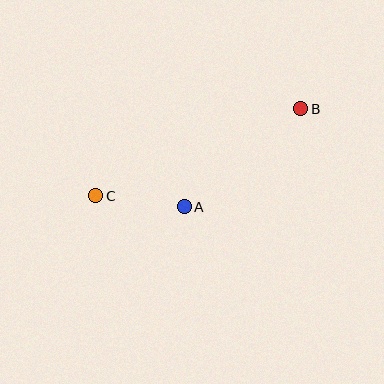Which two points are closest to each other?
Points A and C are closest to each other.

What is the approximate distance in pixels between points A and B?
The distance between A and B is approximately 152 pixels.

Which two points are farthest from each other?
Points B and C are farthest from each other.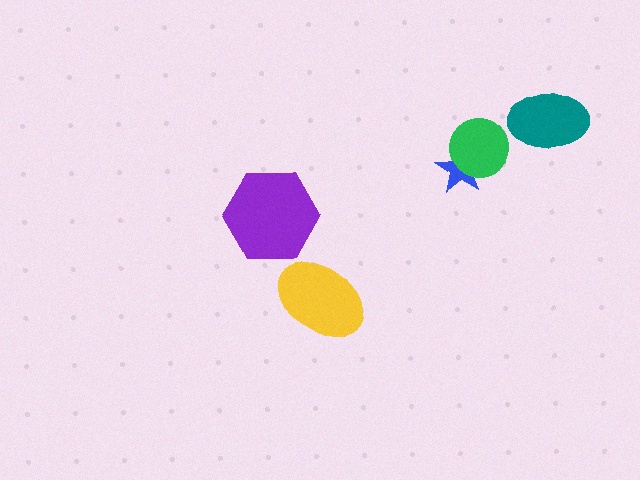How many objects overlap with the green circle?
1 object overlaps with the green circle.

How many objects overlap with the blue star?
1 object overlaps with the blue star.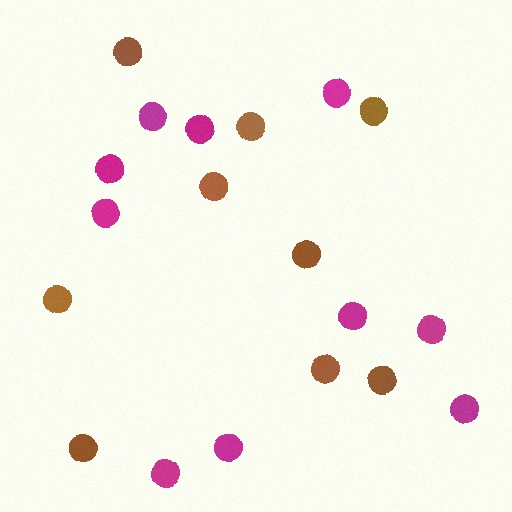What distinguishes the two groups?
There are 2 groups: one group of magenta circles (10) and one group of brown circles (9).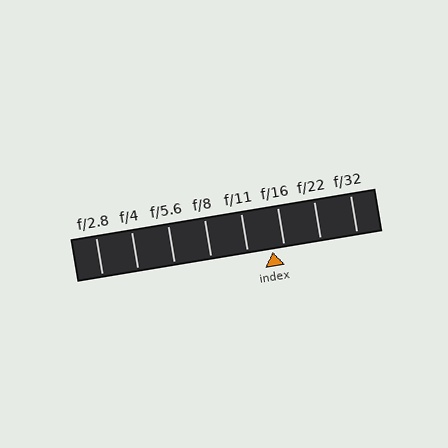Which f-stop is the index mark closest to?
The index mark is closest to f/16.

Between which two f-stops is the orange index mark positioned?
The index mark is between f/11 and f/16.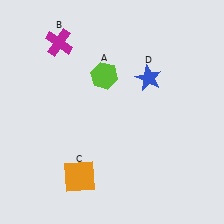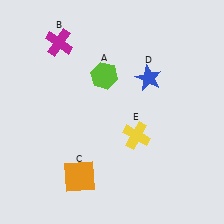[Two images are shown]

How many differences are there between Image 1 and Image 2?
There is 1 difference between the two images.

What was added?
A yellow cross (E) was added in Image 2.